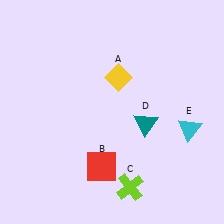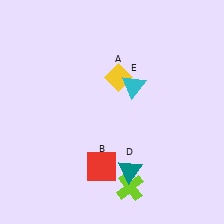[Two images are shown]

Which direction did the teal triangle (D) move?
The teal triangle (D) moved down.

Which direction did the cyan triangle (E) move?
The cyan triangle (E) moved left.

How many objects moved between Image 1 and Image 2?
2 objects moved between the two images.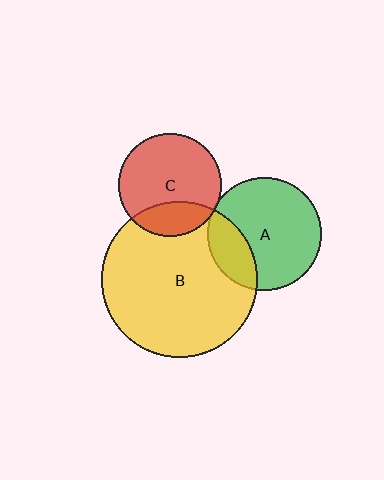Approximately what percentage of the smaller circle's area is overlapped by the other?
Approximately 25%.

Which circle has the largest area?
Circle B (yellow).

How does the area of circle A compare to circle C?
Approximately 1.2 times.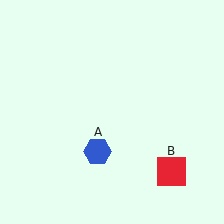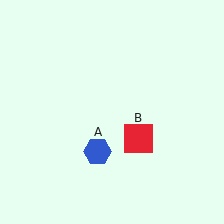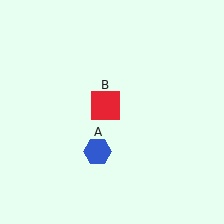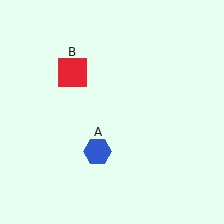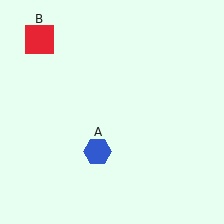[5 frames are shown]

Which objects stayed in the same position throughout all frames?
Blue hexagon (object A) remained stationary.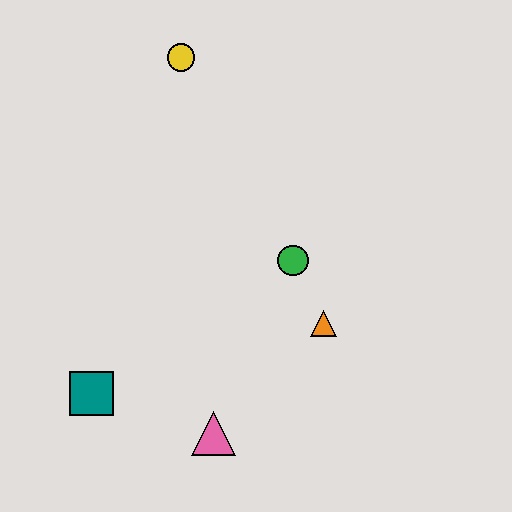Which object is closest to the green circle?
The orange triangle is closest to the green circle.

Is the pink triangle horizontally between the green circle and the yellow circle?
Yes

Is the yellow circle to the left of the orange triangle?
Yes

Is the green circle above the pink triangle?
Yes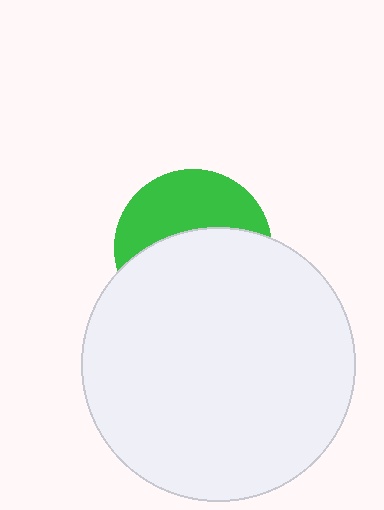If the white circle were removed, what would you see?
You would see the complete green circle.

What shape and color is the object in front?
The object in front is a white circle.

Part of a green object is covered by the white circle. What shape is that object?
It is a circle.